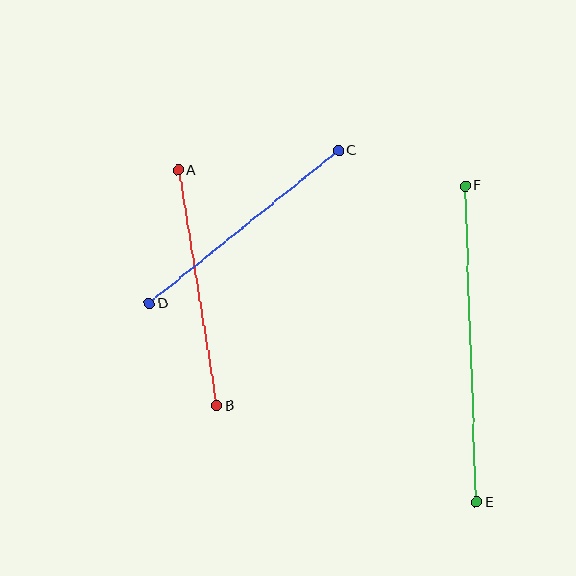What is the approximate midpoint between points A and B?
The midpoint is at approximately (197, 288) pixels.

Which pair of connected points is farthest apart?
Points E and F are farthest apart.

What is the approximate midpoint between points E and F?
The midpoint is at approximately (471, 344) pixels.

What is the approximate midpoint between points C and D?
The midpoint is at approximately (244, 227) pixels.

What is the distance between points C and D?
The distance is approximately 243 pixels.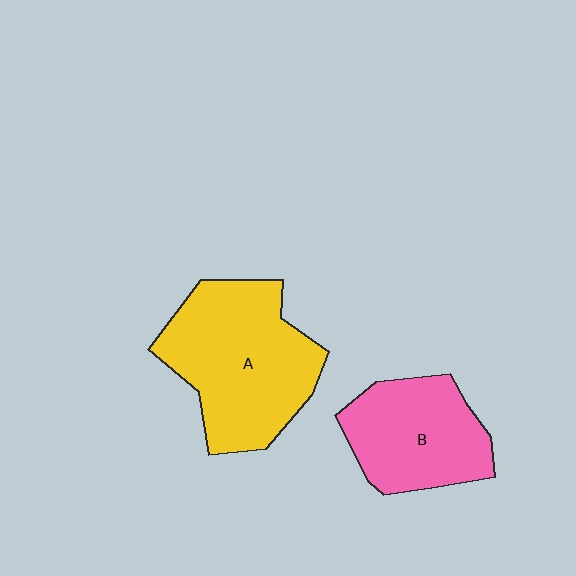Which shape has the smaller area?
Shape B (pink).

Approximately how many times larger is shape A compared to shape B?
Approximately 1.4 times.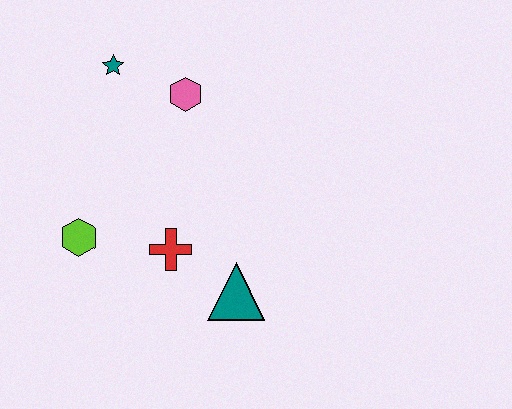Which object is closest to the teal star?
The pink hexagon is closest to the teal star.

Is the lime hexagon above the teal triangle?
Yes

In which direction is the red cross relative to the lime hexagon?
The red cross is to the right of the lime hexagon.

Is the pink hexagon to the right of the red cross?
Yes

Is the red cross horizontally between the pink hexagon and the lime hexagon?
Yes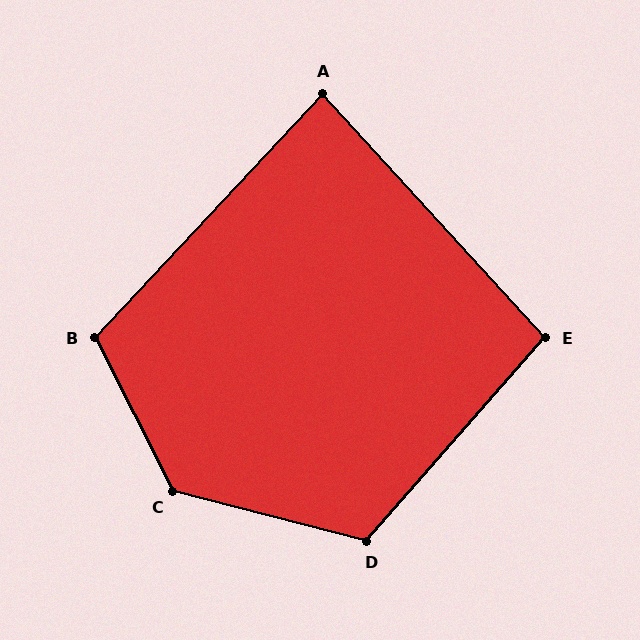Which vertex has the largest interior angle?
C, at approximately 131 degrees.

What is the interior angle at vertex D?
Approximately 117 degrees (obtuse).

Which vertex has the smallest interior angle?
A, at approximately 86 degrees.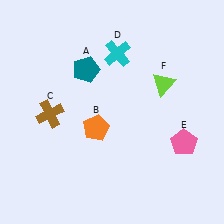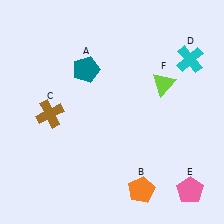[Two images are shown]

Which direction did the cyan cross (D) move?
The cyan cross (D) moved right.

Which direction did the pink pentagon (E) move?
The pink pentagon (E) moved down.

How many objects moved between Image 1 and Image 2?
3 objects moved between the two images.